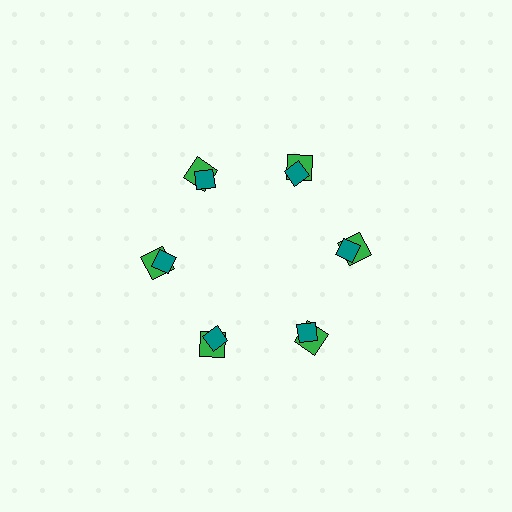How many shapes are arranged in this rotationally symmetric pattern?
There are 12 shapes, arranged in 6 groups of 2.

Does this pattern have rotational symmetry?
Yes, this pattern has 6-fold rotational symmetry. It looks the same after rotating 60 degrees around the center.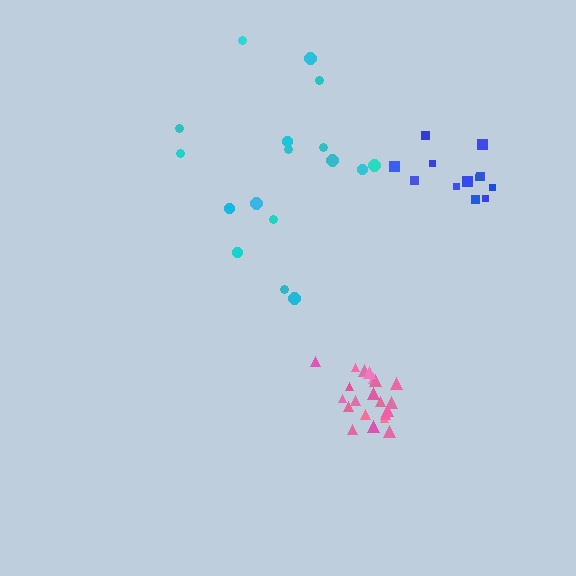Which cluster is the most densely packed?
Pink.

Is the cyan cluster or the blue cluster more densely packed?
Blue.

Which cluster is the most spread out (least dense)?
Cyan.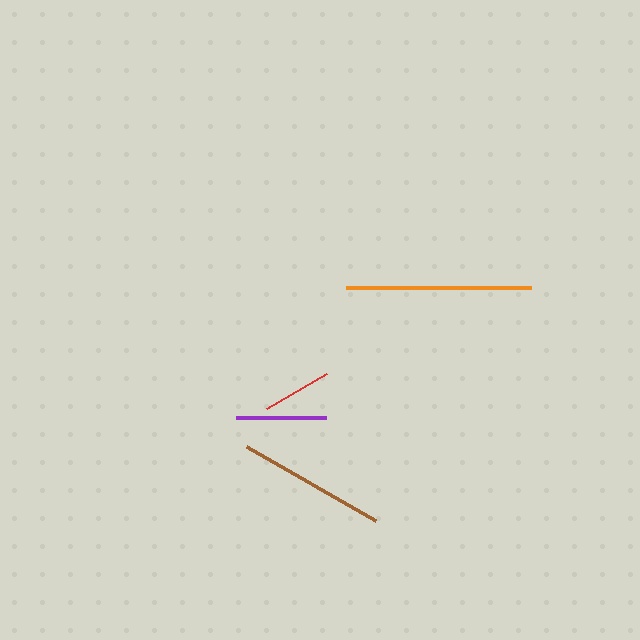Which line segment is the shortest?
The red line is the shortest at approximately 69 pixels.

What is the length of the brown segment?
The brown segment is approximately 149 pixels long.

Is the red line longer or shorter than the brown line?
The brown line is longer than the red line.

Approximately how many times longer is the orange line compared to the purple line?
The orange line is approximately 2.1 times the length of the purple line.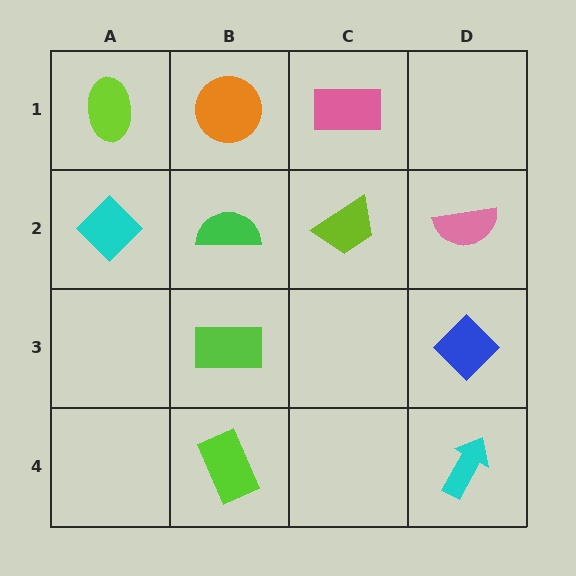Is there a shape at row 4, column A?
No, that cell is empty.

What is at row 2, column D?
A pink semicircle.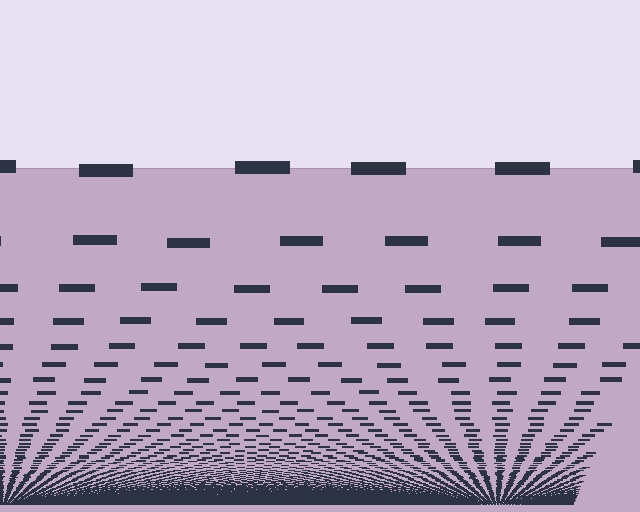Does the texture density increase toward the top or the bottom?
Density increases toward the bottom.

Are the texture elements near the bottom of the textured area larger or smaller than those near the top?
Smaller. The gradient is inverted — elements near the bottom are smaller and denser.